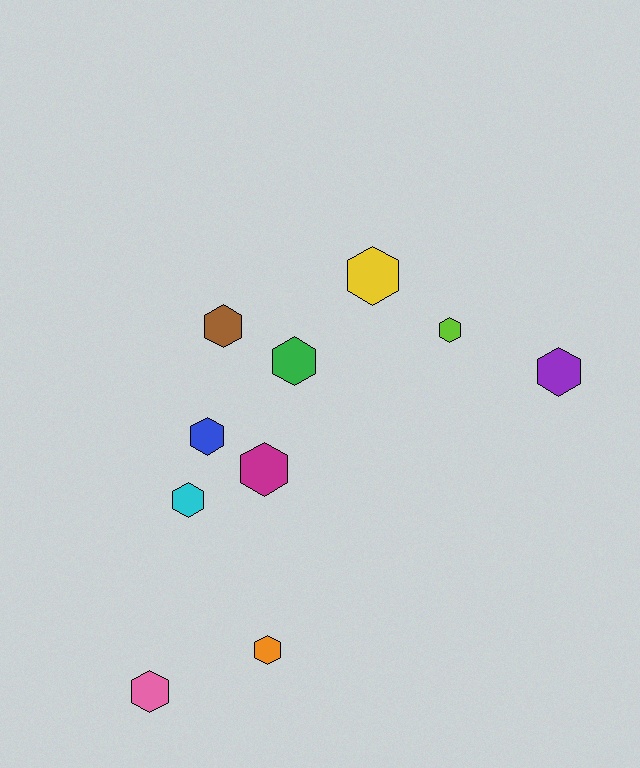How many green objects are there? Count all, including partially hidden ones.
There is 1 green object.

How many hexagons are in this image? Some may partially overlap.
There are 10 hexagons.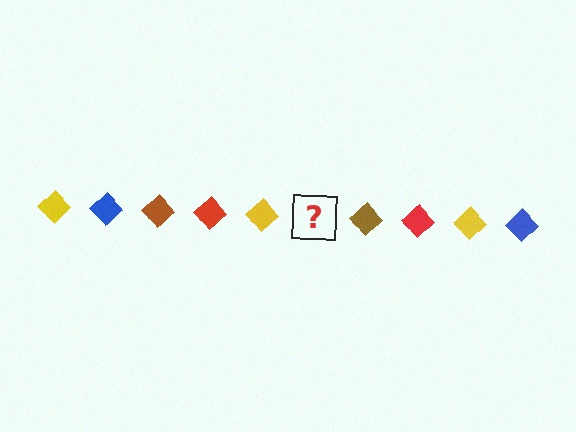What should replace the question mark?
The question mark should be replaced with a blue diamond.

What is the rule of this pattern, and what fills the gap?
The rule is that the pattern cycles through yellow, blue, brown, red diamonds. The gap should be filled with a blue diamond.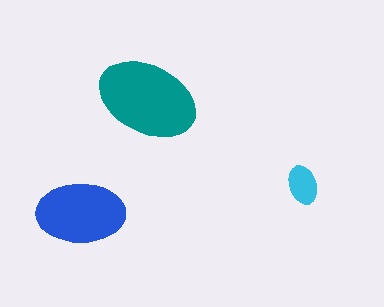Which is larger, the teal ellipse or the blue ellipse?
The teal one.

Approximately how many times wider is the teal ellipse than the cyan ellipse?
About 2.5 times wider.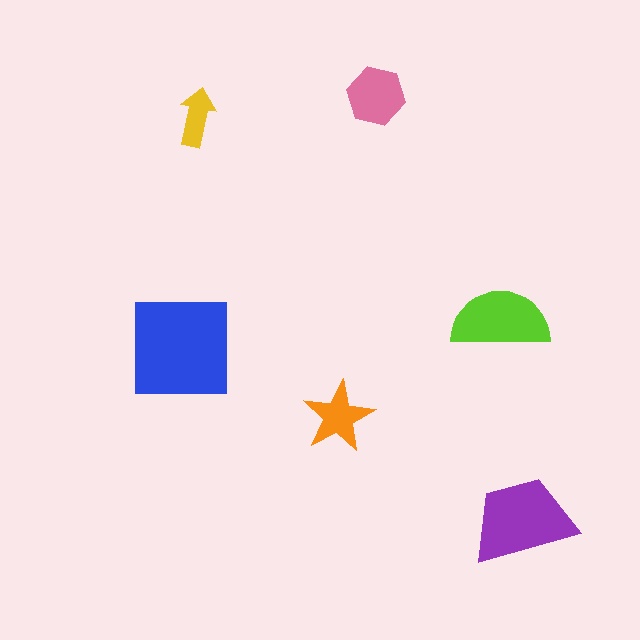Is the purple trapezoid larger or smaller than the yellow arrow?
Larger.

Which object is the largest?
The blue square.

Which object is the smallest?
The yellow arrow.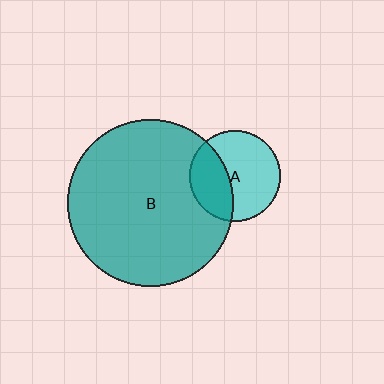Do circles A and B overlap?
Yes.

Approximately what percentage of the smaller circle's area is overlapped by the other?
Approximately 35%.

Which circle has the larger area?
Circle B (teal).